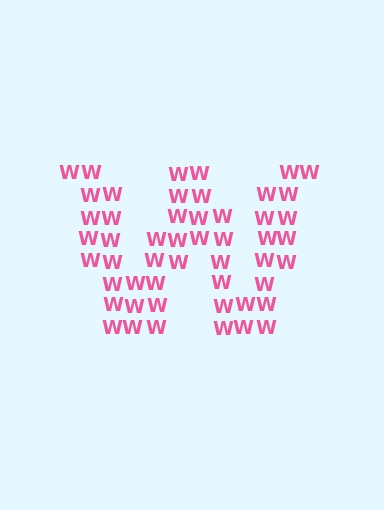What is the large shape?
The large shape is the letter W.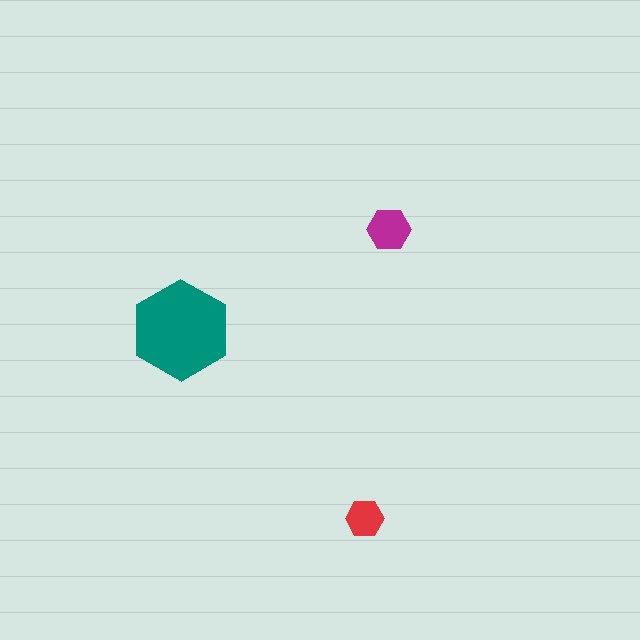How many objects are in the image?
There are 3 objects in the image.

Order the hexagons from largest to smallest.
the teal one, the magenta one, the red one.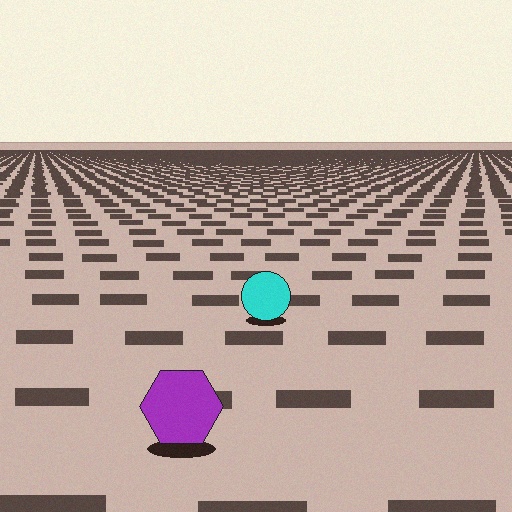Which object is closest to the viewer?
The purple hexagon is closest. The texture marks near it are larger and more spread out.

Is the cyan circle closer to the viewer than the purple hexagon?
No. The purple hexagon is closer — you can tell from the texture gradient: the ground texture is coarser near it.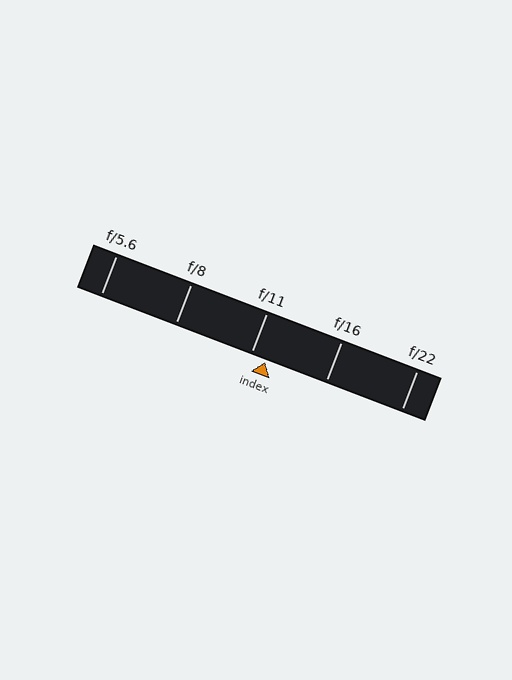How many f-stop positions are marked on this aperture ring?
There are 5 f-stop positions marked.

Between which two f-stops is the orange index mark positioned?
The index mark is between f/11 and f/16.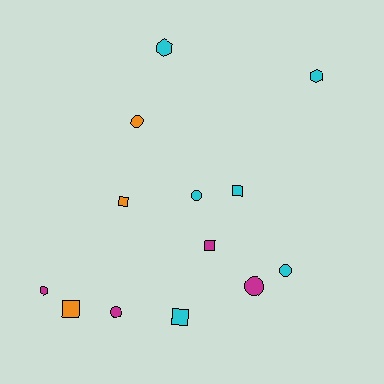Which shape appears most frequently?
Circle, with 5 objects.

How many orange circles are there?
There is 1 orange circle.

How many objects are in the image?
There are 13 objects.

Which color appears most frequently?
Cyan, with 6 objects.